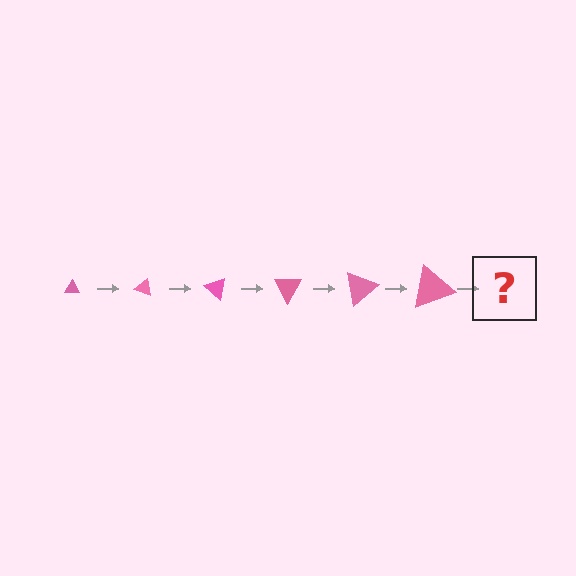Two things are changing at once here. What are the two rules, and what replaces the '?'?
The two rules are that the triangle grows larger each step and it rotates 20 degrees each step. The '?' should be a triangle, larger than the previous one and rotated 120 degrees from the start.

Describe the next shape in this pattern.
It should be a triangle, larger than the previous one and rotated 120 degrees from the start.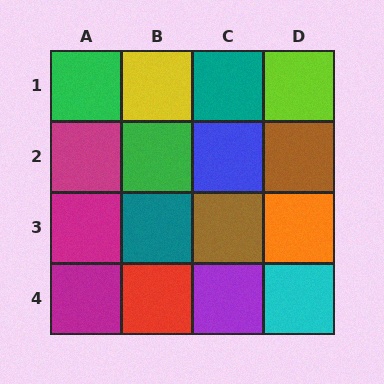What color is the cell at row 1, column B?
Yellow.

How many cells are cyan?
1 cell is cyan.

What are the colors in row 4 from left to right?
Magenta, red, purple, cyan.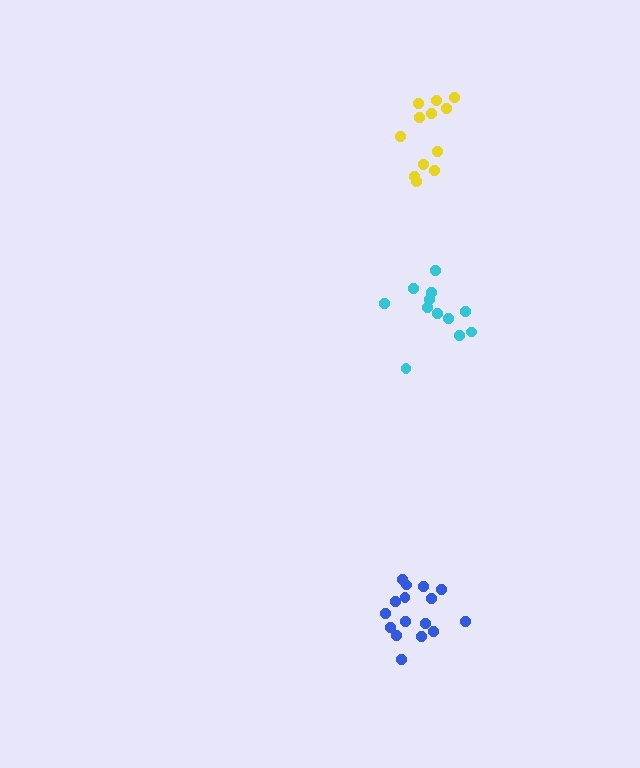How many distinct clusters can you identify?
There are 3 distinct clusters.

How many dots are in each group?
Group 1: 12 dots, Group 2: 16 dots, Group 3: 12 dots (40 total).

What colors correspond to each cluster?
The clusters are colored: yellow, blue, cyan.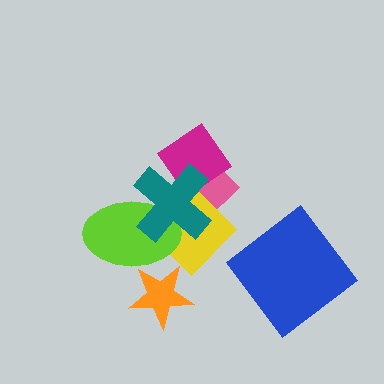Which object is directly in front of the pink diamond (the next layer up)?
The yellow diamond is directly in front of the pink diamond.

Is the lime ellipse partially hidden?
Yes, it is partially covered by another shape.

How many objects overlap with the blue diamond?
0 objects overlap with the blue diamond.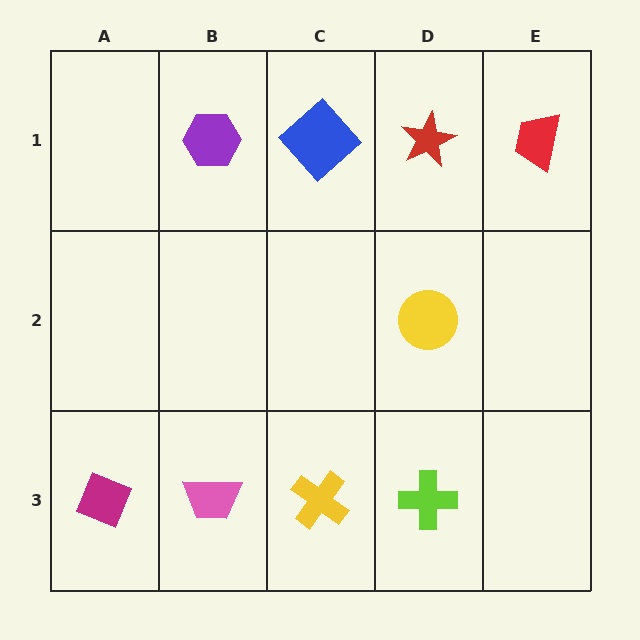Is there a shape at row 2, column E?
No, that cell is empty.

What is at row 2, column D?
A yellow circle.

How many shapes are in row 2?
1 shape.